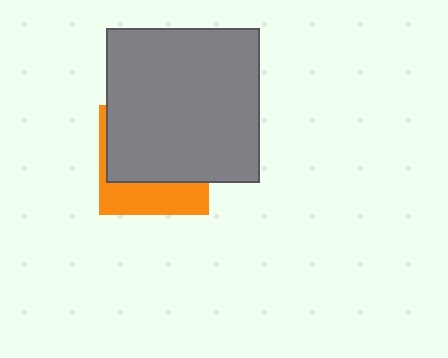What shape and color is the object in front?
The object in front is a gray square.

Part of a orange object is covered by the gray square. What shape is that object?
It is a square.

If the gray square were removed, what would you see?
You would see the complete orange square.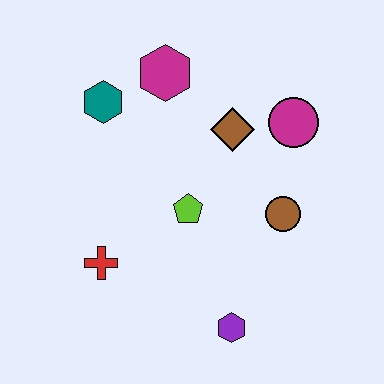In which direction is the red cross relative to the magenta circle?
The red cross is to the left of the magenta circle.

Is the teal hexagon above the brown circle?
Yes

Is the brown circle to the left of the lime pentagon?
No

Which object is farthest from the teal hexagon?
The purple hexagon is farthest from the teal hexagon.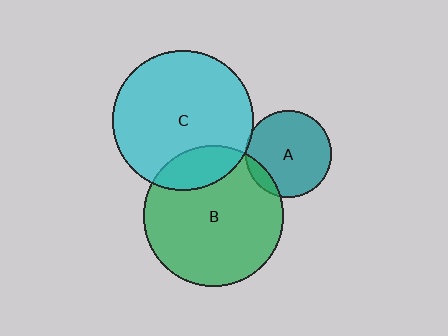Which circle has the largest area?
Circle C (cyan).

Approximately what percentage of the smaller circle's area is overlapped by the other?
Approximately 20%.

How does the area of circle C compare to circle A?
Approximately 2.7 times.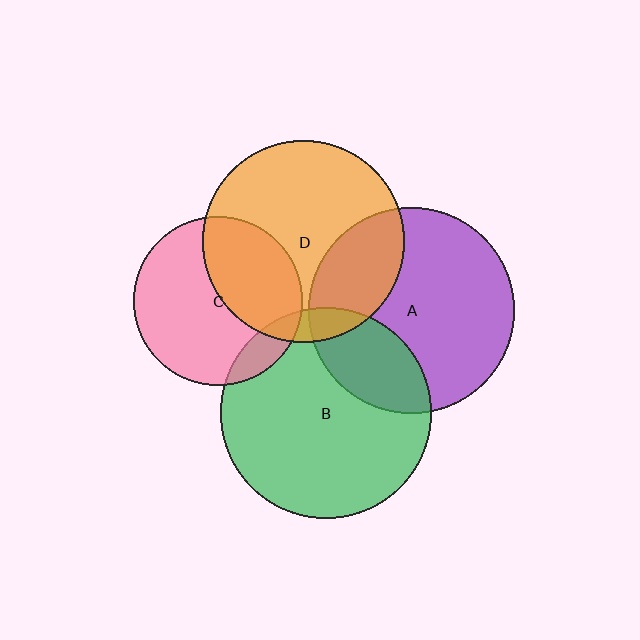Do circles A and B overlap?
Yes.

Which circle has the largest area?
Circle B (green).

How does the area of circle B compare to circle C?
Approximately 1.6 times.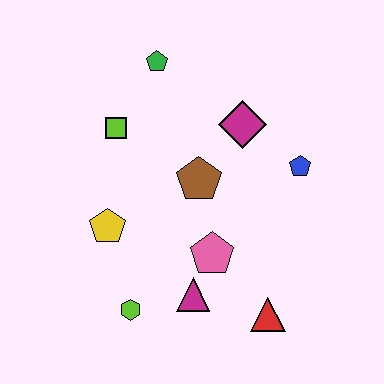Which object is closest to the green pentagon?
The lime square is closest to the green pentagon.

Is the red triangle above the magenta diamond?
No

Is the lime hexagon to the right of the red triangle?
No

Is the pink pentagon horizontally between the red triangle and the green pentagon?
Yes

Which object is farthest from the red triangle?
The green pentagon is farthest from the red triangle.